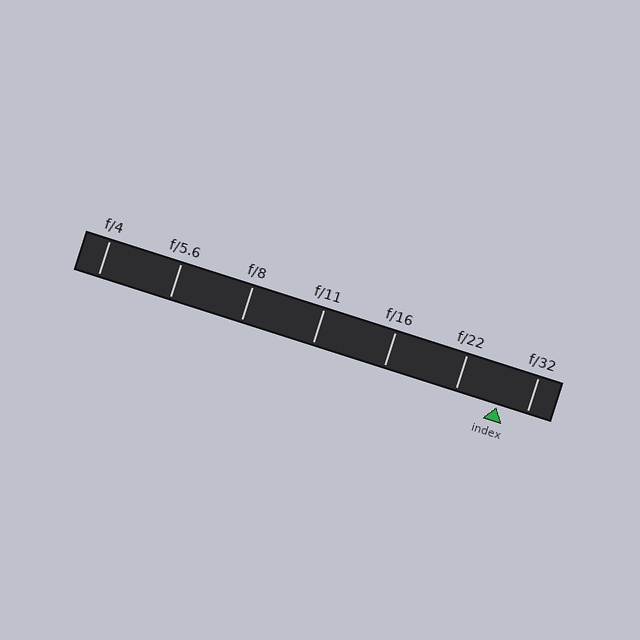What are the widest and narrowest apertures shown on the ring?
The widest aperture shown is f/4 and the narrowest is f/32.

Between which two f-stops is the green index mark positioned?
The index mark is between f/22 and f/32.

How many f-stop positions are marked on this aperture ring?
There are 7 f-stop positions marked.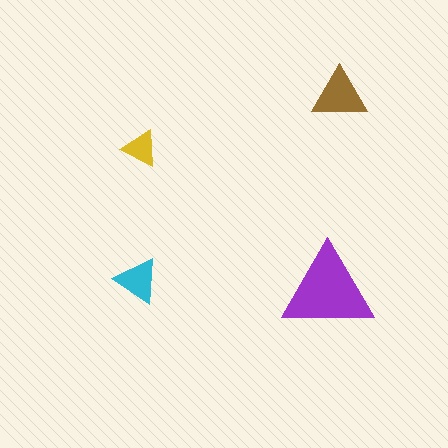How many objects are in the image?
There are 4 objects in the image.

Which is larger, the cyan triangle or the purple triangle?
The purple one.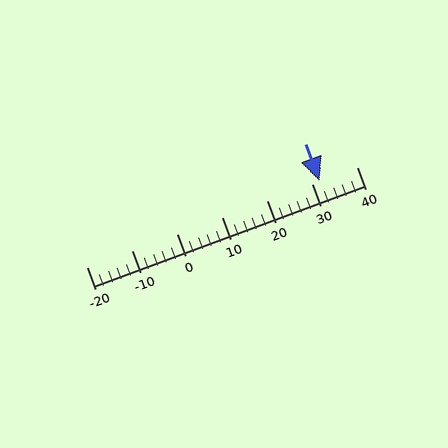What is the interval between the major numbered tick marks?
The major tick marks are spaced 10 units apart.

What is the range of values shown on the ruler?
The ruler shows values from -20 to 40.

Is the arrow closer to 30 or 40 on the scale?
The arrow is closer to 30.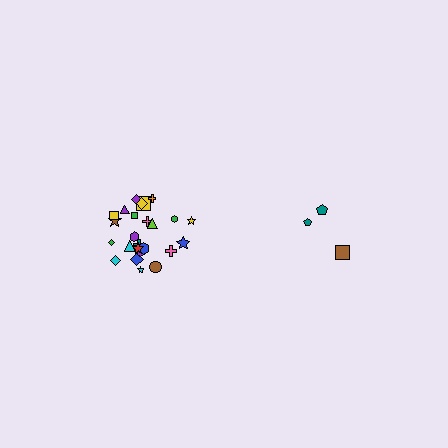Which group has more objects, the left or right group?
The left group.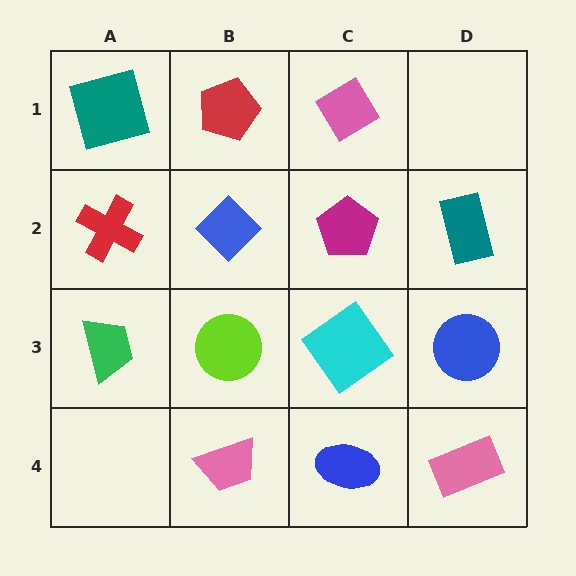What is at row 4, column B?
A pink trapezoid.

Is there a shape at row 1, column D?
No, that cell is empty.